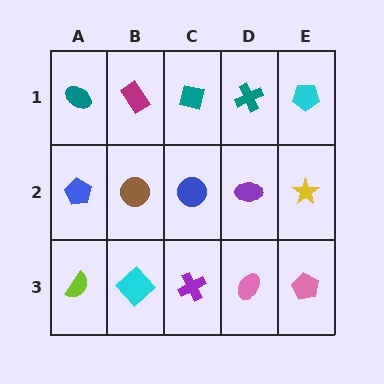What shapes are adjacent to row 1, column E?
A yellow star (row 2, column E), a teal cross (row 1, column D).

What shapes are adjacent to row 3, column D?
A purple ellipse (row 2, column D), a purple cross (row 3, column C), a pink pentagon (row 3, column E).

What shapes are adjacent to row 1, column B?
A brown circle (row 2, column B), a teal ellipse (row 1, column A), a teal square (row 1, column C).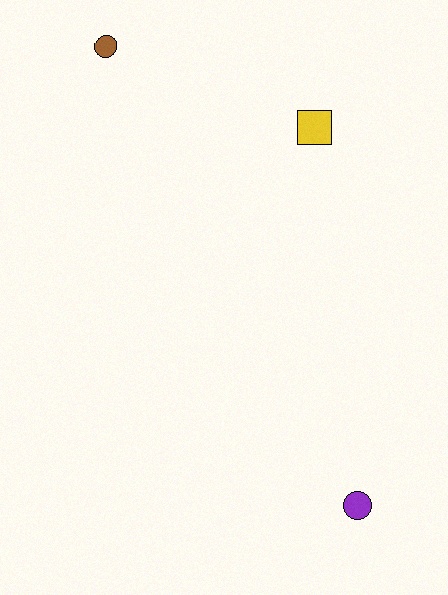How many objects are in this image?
There are 3 objects.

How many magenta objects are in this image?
There are no magenta objects.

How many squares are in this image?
There is 1 square.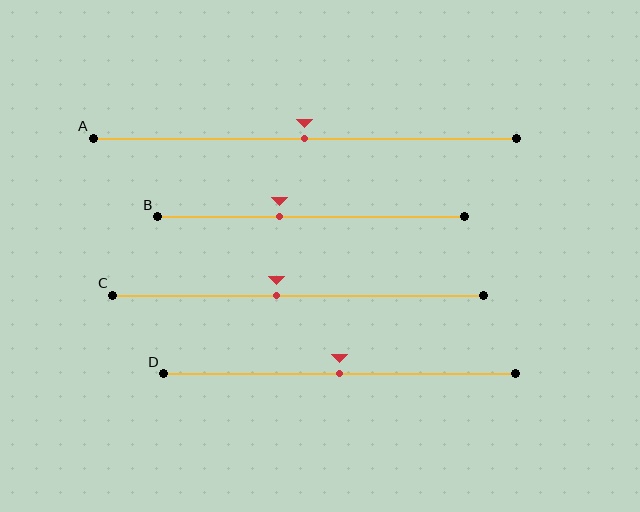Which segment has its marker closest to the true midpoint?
Segment A has its marker closest to the true midpoint.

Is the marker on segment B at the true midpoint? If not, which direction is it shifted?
No, the marker on segment B is shifted to the left by about 10% of the segment length.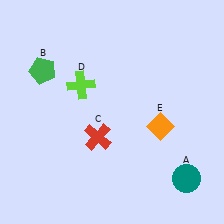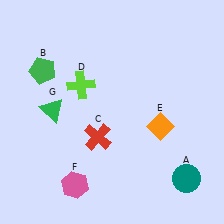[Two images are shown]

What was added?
A pink hexagon (F), a green triangle (G) were added in Image 2.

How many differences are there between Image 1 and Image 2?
There are 2 differences between the two images.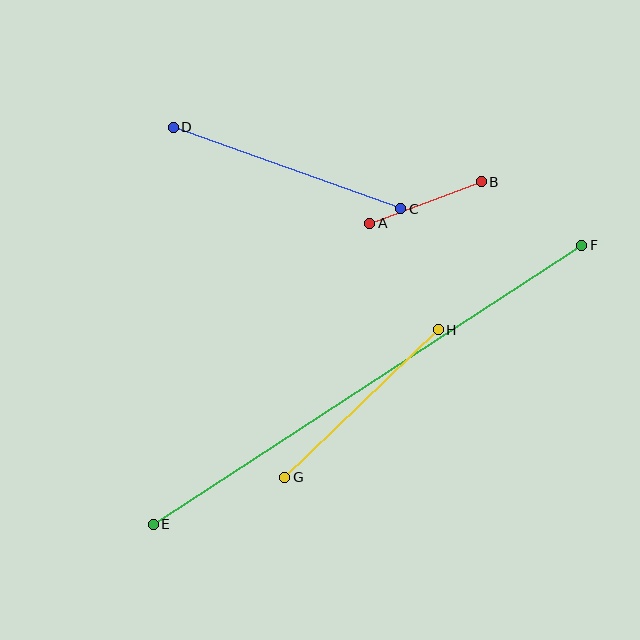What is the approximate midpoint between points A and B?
The midpoint is at approximately (426, 202) pixels.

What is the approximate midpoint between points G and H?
The midpoint is at approximately (361, 404) pixels.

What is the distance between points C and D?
The distance is approximately 241 pixels.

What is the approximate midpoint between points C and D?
The midpoint is at approximately (287, 168) pixels.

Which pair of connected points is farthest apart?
Points E and F are farthest apart.